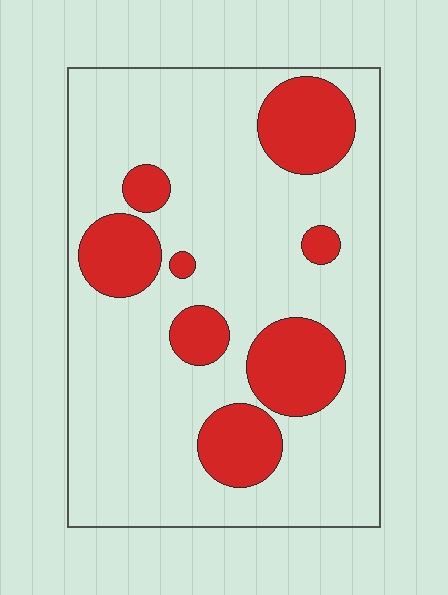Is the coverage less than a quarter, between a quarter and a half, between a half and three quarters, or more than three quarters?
Less than a quarter.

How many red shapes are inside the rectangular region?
8.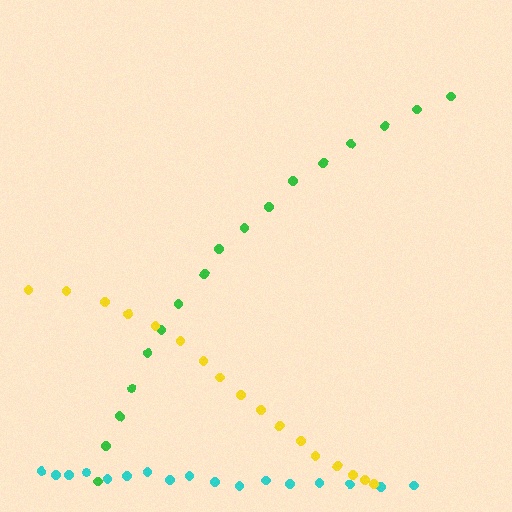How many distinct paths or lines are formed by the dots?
There are 3 distinct paths.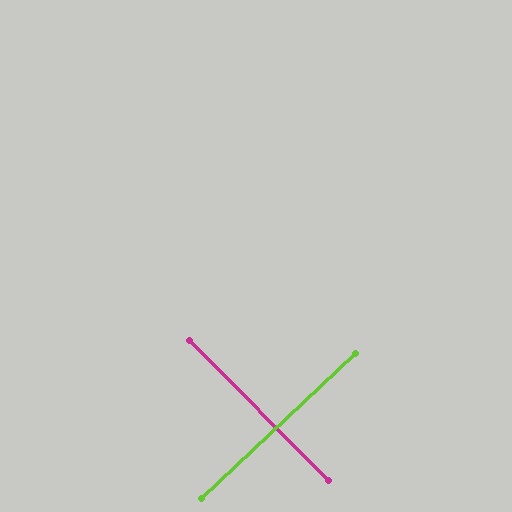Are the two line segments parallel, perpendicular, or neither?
Perpendicular — they meet at approximately 88°.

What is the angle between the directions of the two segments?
Approximately 88 degrees.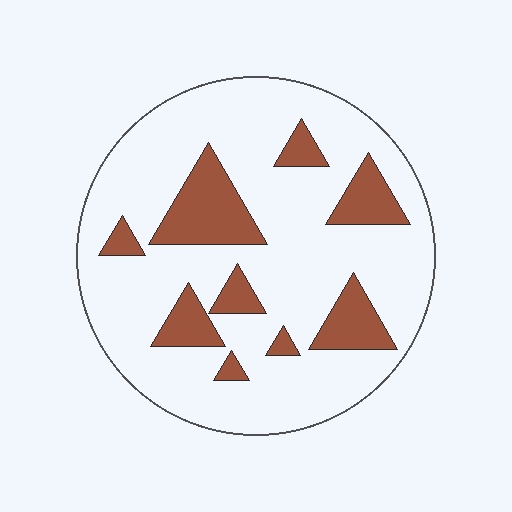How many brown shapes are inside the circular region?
9.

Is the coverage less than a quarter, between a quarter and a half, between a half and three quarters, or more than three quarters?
Less than a quarter.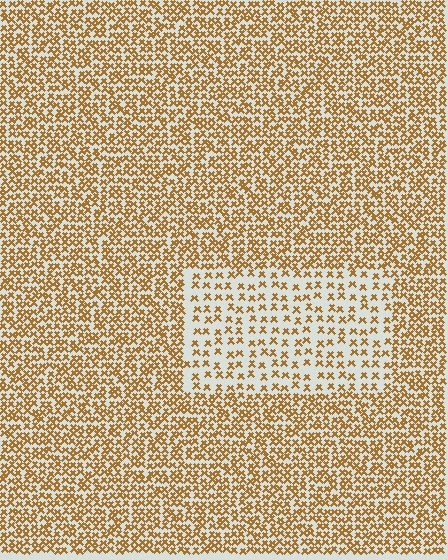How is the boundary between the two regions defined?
The boundary is defined by a change in element density (approximately 2.1x ratio). All elements are the same color, size, and shape.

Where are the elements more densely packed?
The elements are more densely packed outside the rectangle boundary.